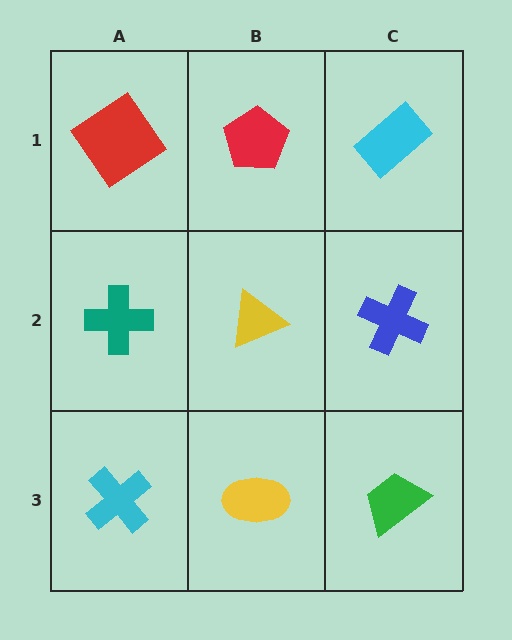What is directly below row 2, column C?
A green trapezoid.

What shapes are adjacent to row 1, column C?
A blue cross (row 2, column C), a red pentagon (row 1, column B).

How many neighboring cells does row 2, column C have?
3.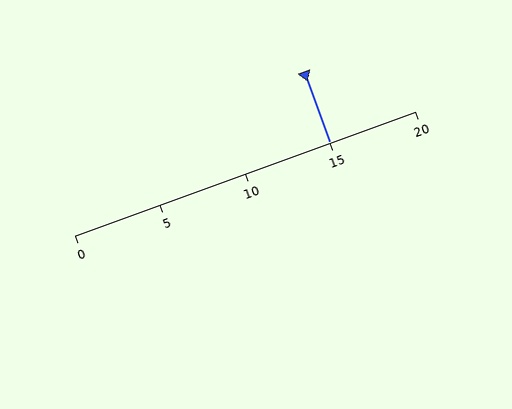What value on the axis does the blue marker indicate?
The marker indicates approximately 15.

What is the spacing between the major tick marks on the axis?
The major ticks are spaced 5 apart.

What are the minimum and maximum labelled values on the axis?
The axis runs from 0 to 20.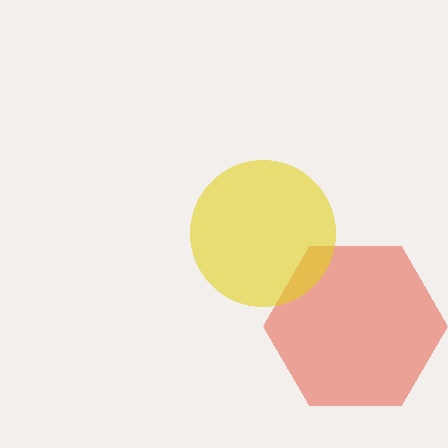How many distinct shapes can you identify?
There are 2 distinct shapes: a red hexagon, a yellow circle.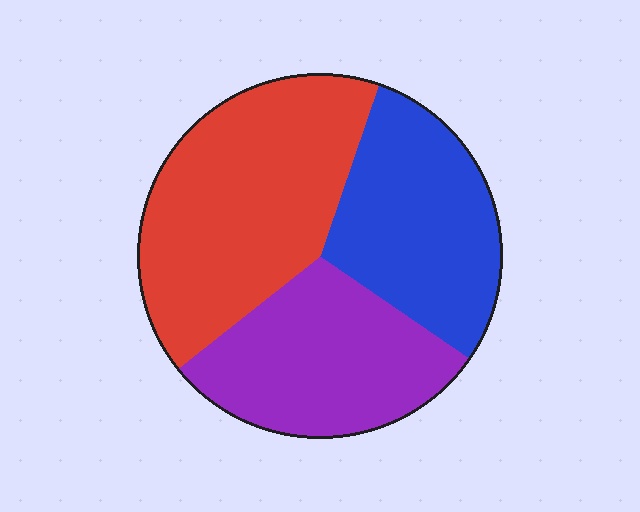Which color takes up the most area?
Red, at roughly 40%.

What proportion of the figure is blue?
Blue covers about 30% of the figure.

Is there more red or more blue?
Red.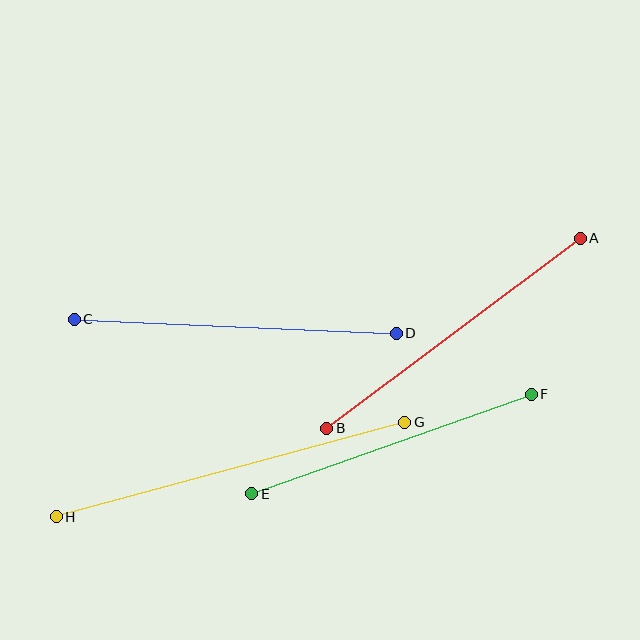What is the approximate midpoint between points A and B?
The midpoint is at approximately (453, 333) pixels.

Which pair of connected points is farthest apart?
Points G and H are farthest apart.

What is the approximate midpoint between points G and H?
The midpoint is at approximately (230, 469) pixels.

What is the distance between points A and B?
The distance is approximately 317 pixels.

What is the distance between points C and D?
The distance is approximately 322 pixels.